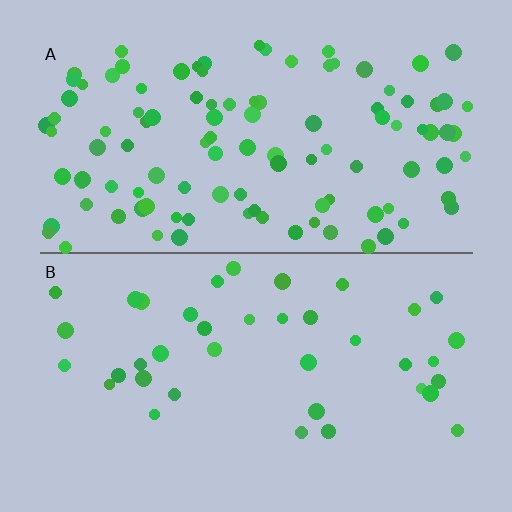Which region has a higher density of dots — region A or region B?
A (the top).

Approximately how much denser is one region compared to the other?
Approximately 2.8× — region A over region B.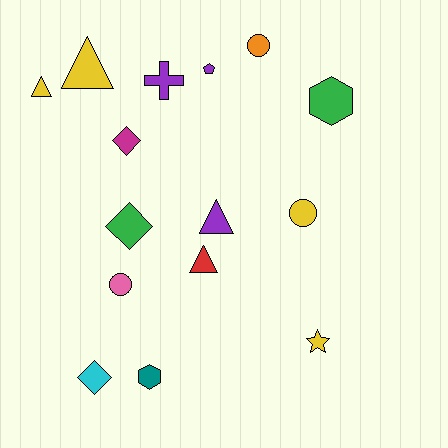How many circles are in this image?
There are 3 circles.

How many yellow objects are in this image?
There are 4 yellow objects.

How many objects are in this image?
There are 15 objects.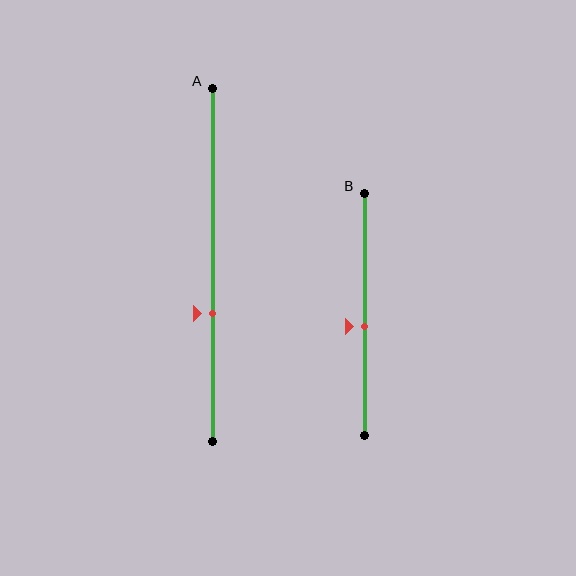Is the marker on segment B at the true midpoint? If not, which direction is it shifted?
No, the marker on segment B is shifted downward by about 5% of the segment length.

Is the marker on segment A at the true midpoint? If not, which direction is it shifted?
No, the marker on segment A is shifted downward by about 14% of the segment length.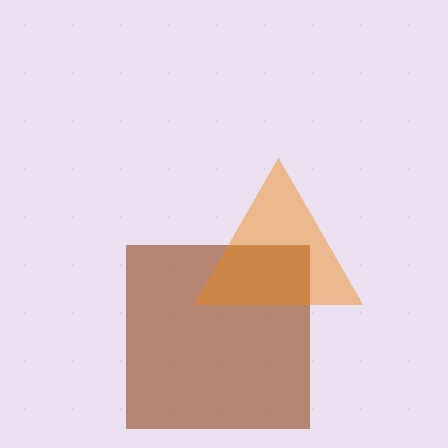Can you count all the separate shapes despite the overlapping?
Yes, there are 2 separate shapes.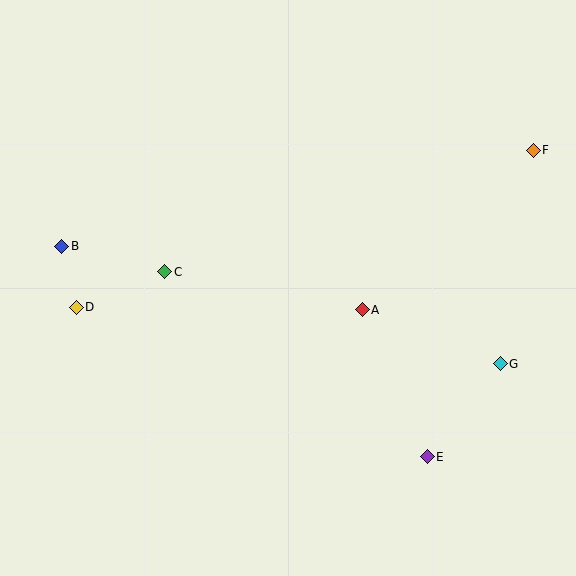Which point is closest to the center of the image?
Point A at (362, 310) is closest to the center.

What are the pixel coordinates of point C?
Point C is at (165, 272).